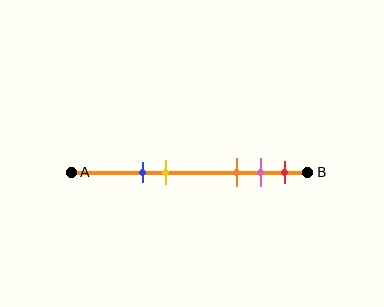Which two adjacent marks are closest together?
The pink and red marks are the closest adjacent pair.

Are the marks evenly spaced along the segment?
No, the marks are not evenly spaced.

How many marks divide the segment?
There are 5 marks dividing the segment.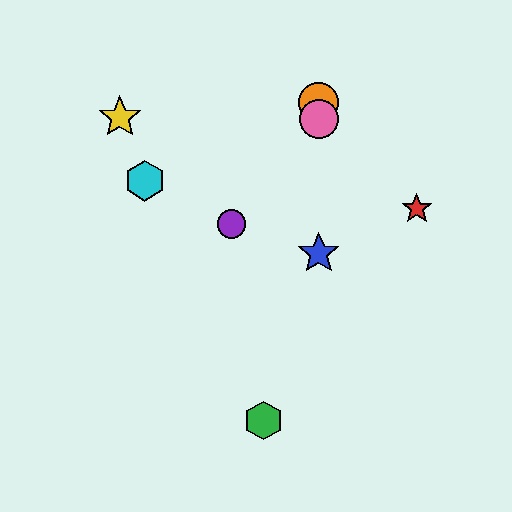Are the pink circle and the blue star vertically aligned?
Yes, both are at x≈319.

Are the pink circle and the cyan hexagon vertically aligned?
No, the pink circle is at x≈319 and the cyan hexagon is at x≈145.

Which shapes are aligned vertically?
The blue star, the orange circle, the pink circle are aligned vertically.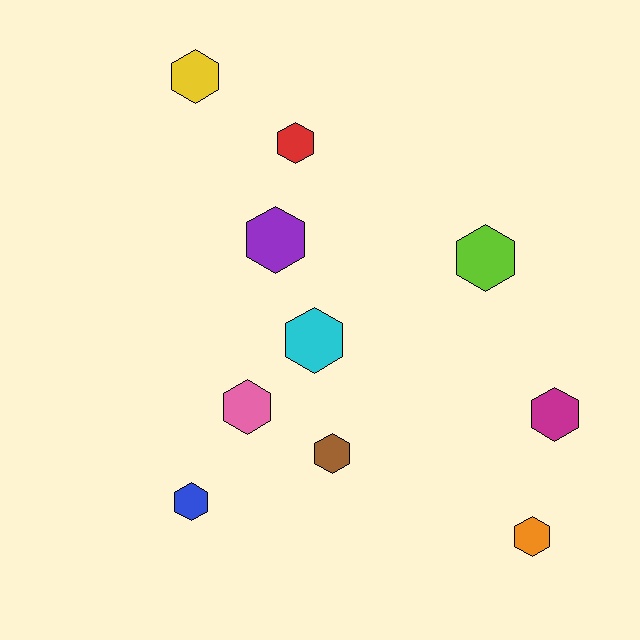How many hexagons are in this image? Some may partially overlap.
There are 10 hexagons.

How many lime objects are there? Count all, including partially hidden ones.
There is 1 lime object.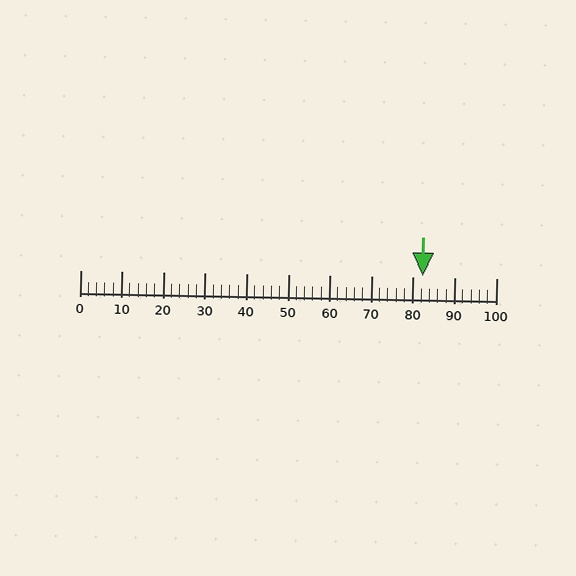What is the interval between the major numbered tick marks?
The major tick marks are spaced 10 units apart.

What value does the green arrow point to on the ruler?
The green arrow points to approximately 82.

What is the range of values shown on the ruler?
The ruler shows values from 0 to 100.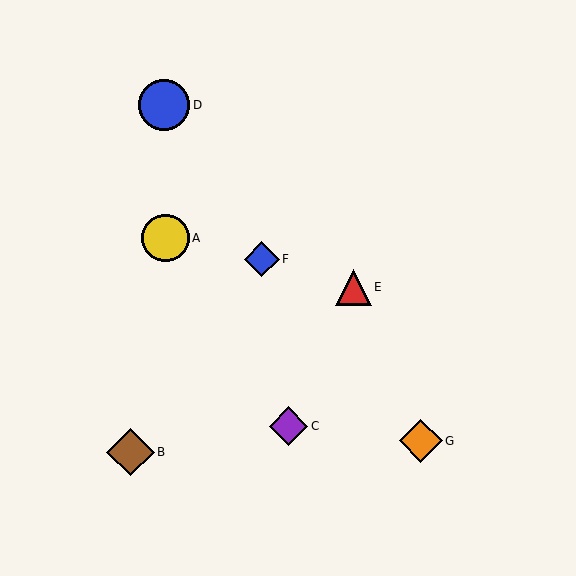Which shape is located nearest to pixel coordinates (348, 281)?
The red triangle (labeled E) at (353, 287) is nearest to that location.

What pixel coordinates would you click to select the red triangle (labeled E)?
Click at (353, 287) to select the red triangle E.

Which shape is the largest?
The blue circle (labeled D) is the largest.